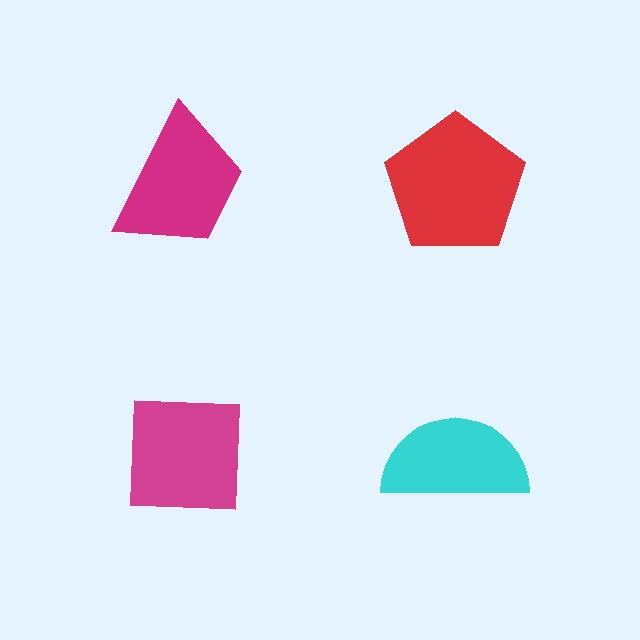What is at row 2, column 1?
A magenta square.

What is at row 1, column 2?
A red pentagon.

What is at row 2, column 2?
A cyan semicircle.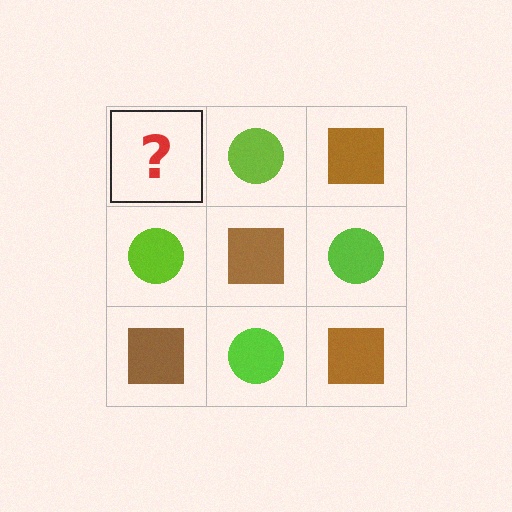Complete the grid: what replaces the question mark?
The question mark should be replaced with a brown square.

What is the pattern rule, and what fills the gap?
The rule is that it alternates brown square and lime circle in a checkerboard pattern. The gap should be filled with a brown square.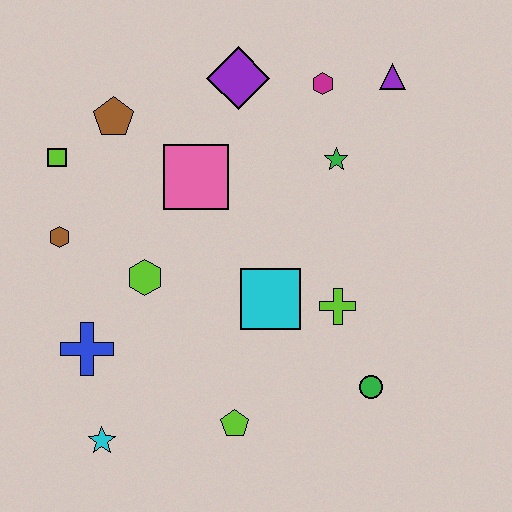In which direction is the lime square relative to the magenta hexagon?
The lime square is to the left of the magenta hexagon.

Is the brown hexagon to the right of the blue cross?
No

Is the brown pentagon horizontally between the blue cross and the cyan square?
Yes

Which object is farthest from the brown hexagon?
The purple triangle is farthest from the brown hexagon.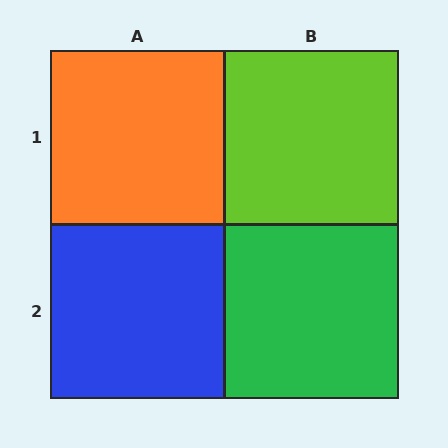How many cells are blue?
1 cell is blue.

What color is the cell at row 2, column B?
Green.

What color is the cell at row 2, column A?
Blue.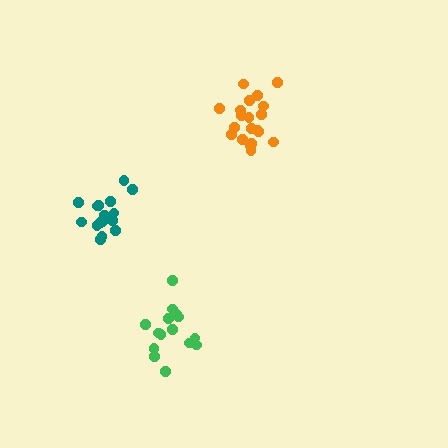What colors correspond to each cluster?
The clusters are colored: green, orange, teal.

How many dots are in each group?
Group 1: 16 dots, Group 2: 20 dots, Group 3: 16 dots (52 total).